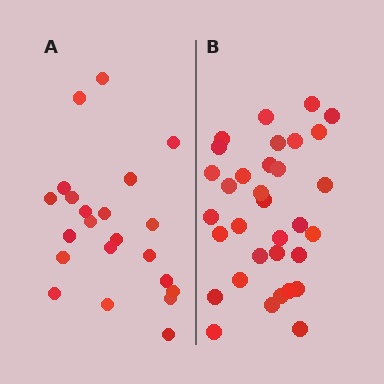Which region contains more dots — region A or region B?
Region B (the right region) has more dots.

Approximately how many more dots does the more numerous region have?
Region B has roughly 12 or so more dots than region A.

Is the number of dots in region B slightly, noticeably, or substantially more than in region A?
Region B has substantially more. The ratio is roughly 1.5 to 1.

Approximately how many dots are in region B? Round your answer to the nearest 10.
About 30 dots. (The exact count is 33, which rounds to 30.)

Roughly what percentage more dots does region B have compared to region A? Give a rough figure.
About 50% more.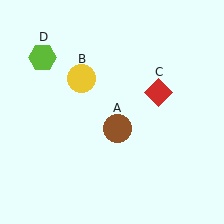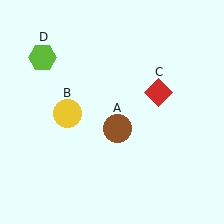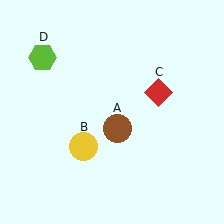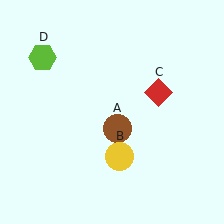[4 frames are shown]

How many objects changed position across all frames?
1 object changed position: yellow circle (object B).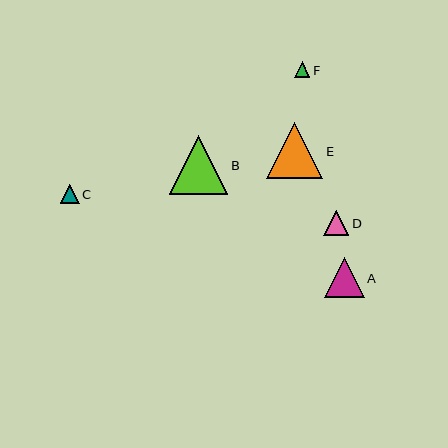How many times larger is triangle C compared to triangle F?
Triangle C is approximately 1.2 times the size of triangle F.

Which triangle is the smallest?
Triangle F is the smallest with a size of approximately 16 pixels.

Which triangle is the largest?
Triangle B is the largest with a size of approximately 58 pixels.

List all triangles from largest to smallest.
From largest to smallest: B, E, A, D, C, F.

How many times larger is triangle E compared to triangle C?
Triangle E is approximately 3.0 times the size of triangle C.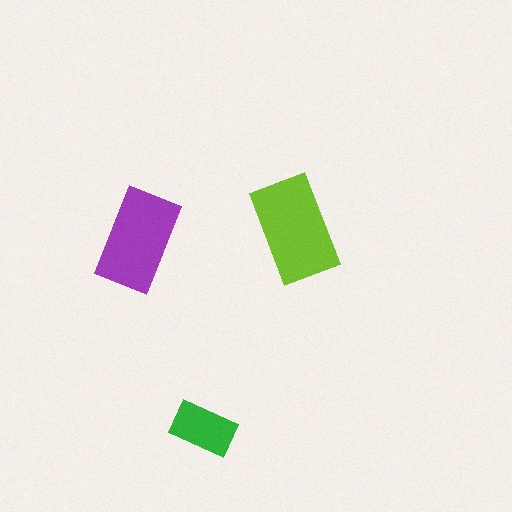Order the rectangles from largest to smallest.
the lime one, the purple one, the green one.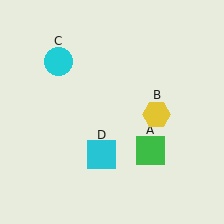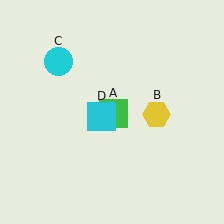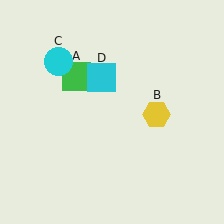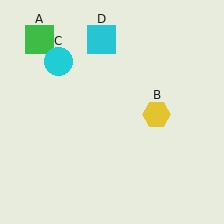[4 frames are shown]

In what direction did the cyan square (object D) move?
The cyan square (object D) moved up.